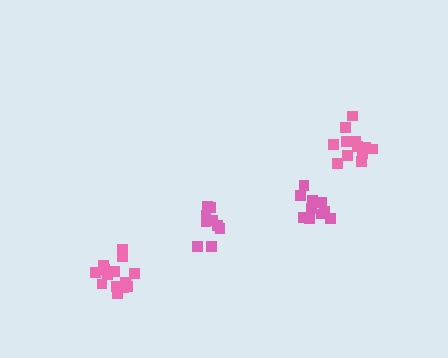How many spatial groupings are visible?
There are 4 spatial groupings.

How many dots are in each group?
Group 1: 13 dots, Group 2: 9 dots, Group 3: 14 dots, Group 4: 11 dots (47 total).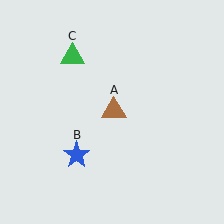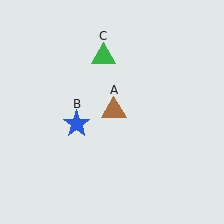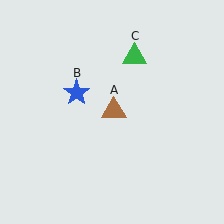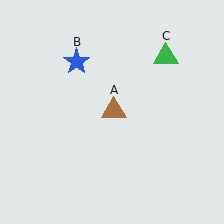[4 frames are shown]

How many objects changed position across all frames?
2 objects changed position: blue star (object B), green triangle (object C).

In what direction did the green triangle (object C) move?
The green triangle (object C) moved right.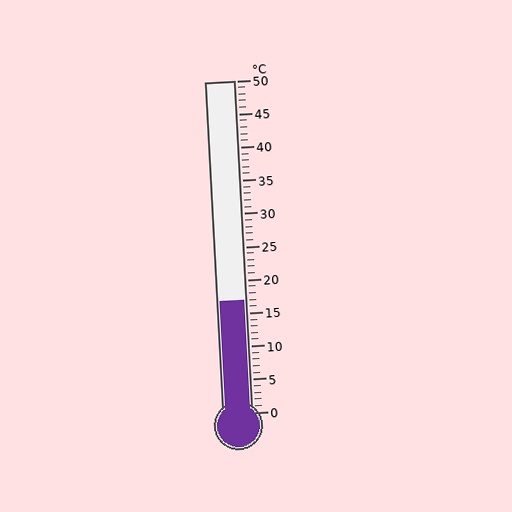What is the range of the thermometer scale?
The thermometer scale ranges from 0°C to 50°C.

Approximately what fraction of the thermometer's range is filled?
The thermometer is filled to approximately 35% of its range.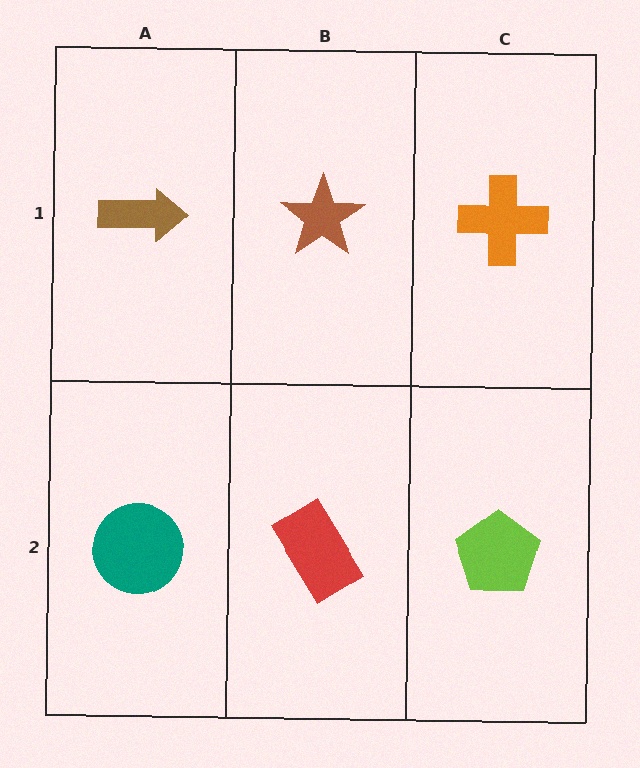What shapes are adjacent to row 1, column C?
A lime pentagon (row 2, column C), a brown star (row 1, column B).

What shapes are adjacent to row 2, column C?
An orange cross (row 1, column C), a red rectangle (row 2, column B).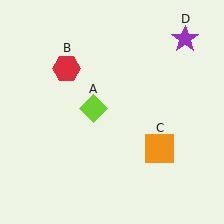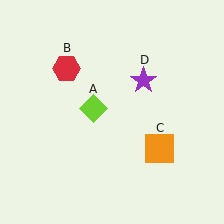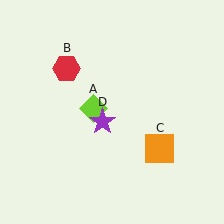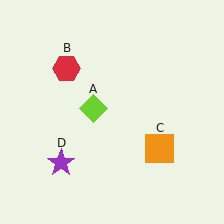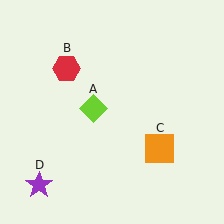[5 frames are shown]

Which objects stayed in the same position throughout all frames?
Lime diamond (object A) and red hexagon (object B) and orange square (object C) remained stationary.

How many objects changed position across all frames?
1 object changed position: purple star (object D).